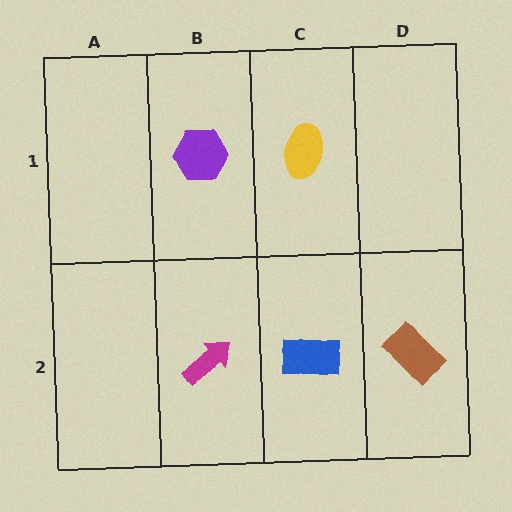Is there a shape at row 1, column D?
No, that cell is empty.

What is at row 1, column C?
A yellow ellipse.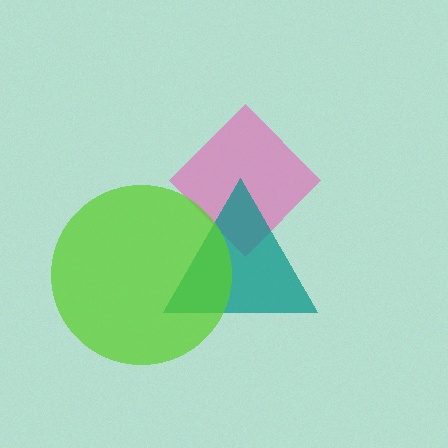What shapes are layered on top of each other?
The layered shapes are: a pink diamond, a teal triangle, a lime circle.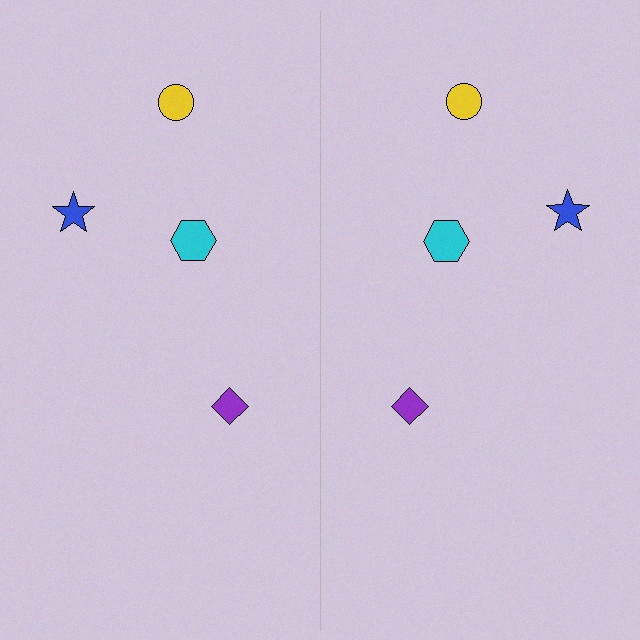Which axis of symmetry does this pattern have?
The pattern has a vertical axis of symmetry running through the center of the image.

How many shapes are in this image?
There are 8 shapes in this image.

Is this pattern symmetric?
Yes, this pattern has bilateral (reflection) symmetry.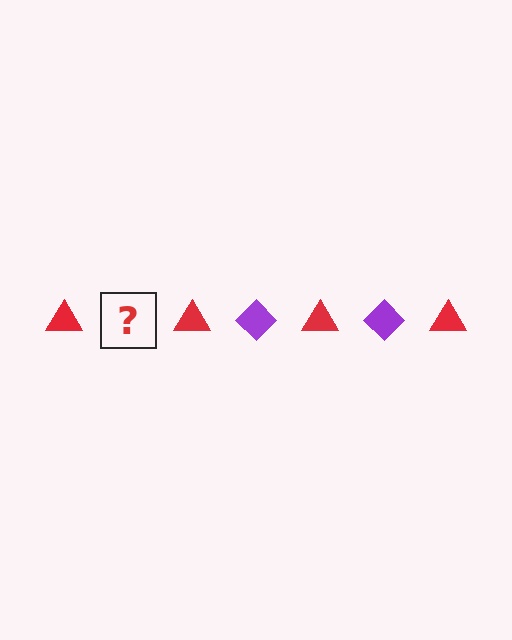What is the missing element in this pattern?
The missing element is a purple diamond.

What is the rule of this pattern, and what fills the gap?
The rule is that the pattern alternates between red triangle and purple diamond. The gap should be filled with a purple diamond.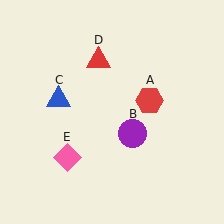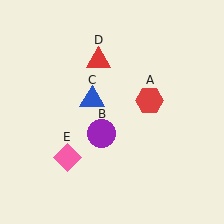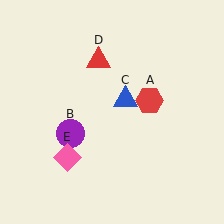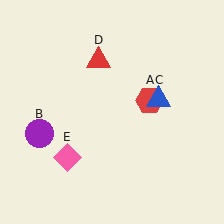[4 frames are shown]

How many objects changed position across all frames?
2 objects changed position: purple circle (object B), blue triangle (object C).